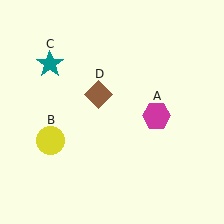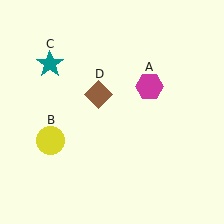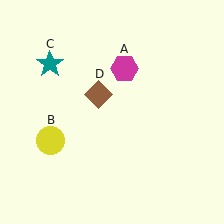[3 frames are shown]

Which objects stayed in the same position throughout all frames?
Yellow circle (object B) and teal star (object C) and brown diamond (object D) remained stationary.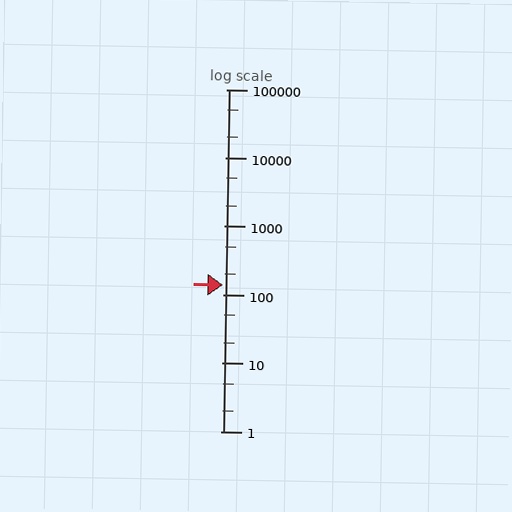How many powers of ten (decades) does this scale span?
The scale spans 5 decades, from 1 to 100000.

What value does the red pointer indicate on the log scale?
The pointer indicates approximately 140.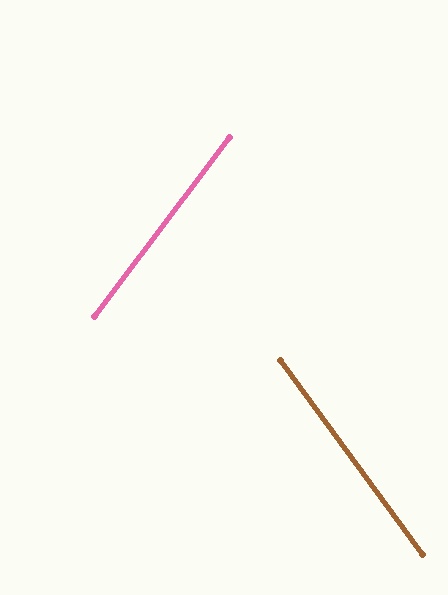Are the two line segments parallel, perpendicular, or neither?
Neither parallel nor perpendicular — they differ by about 73°.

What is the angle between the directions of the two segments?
Approximately 73 degrees.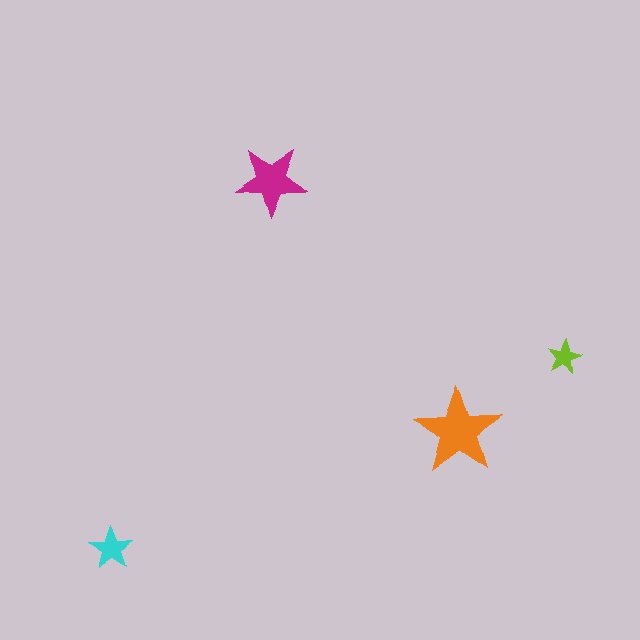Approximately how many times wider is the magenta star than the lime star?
About 2 times wider.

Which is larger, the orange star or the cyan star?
The orange one.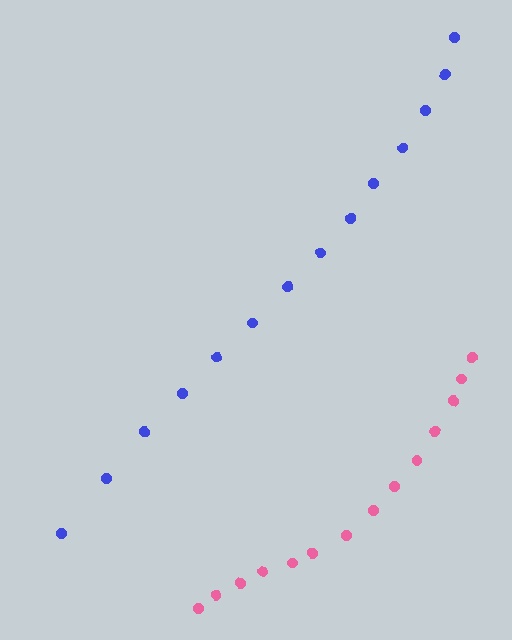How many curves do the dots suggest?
There are 2 distinct paths.